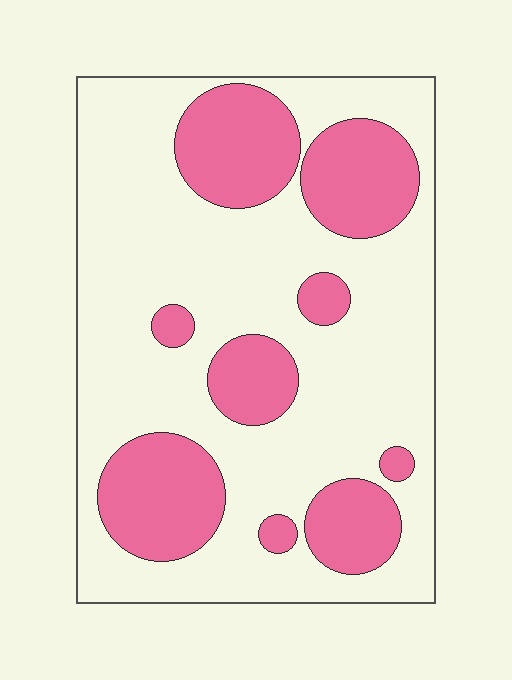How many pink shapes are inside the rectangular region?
9.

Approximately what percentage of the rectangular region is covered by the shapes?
Approximately 30%.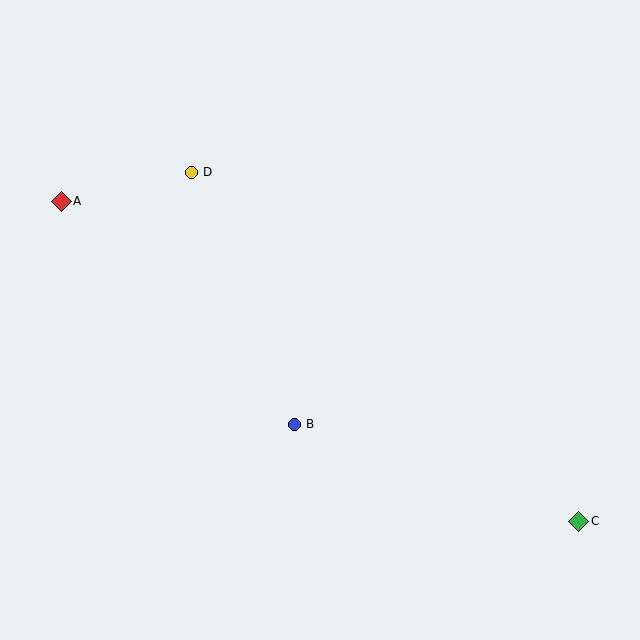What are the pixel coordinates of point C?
Point C is at (579, 521).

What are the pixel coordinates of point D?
Point D is at (191, 172).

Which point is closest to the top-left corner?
Point A is closest to the top-left corner.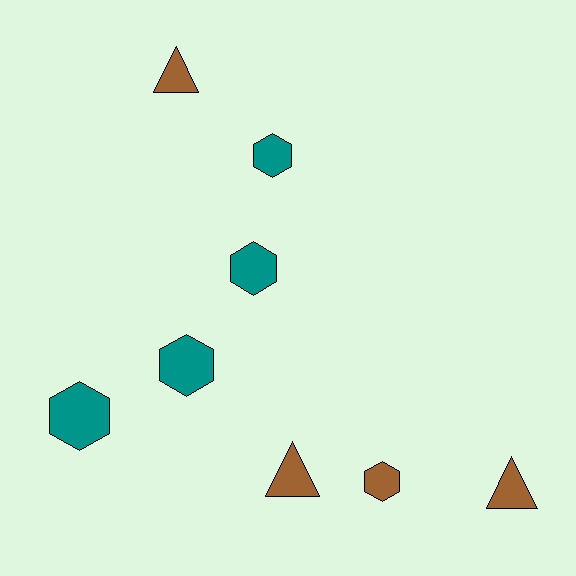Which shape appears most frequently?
Hexagon, with 5 objects.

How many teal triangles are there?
There are no teal triangles.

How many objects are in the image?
There are 8 objects.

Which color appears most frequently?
Teal, with 4 objects.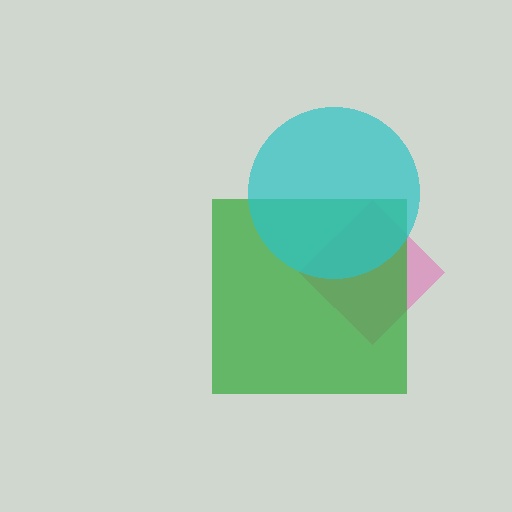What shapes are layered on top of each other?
The layered shapes are: a pink diamond, a green square, a cyan circle.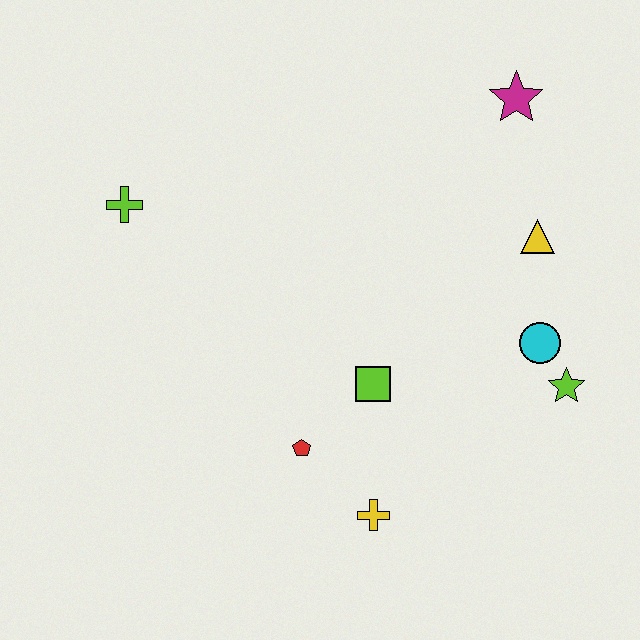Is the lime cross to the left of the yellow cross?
Yes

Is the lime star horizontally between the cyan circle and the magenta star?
No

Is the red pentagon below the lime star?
Yes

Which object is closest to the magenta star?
The yellow triangle is closest to the magenta star.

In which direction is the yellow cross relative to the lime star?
The yellow cross is to the left of the lime star.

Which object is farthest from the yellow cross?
The magenta star is farthest from the yellow cross.